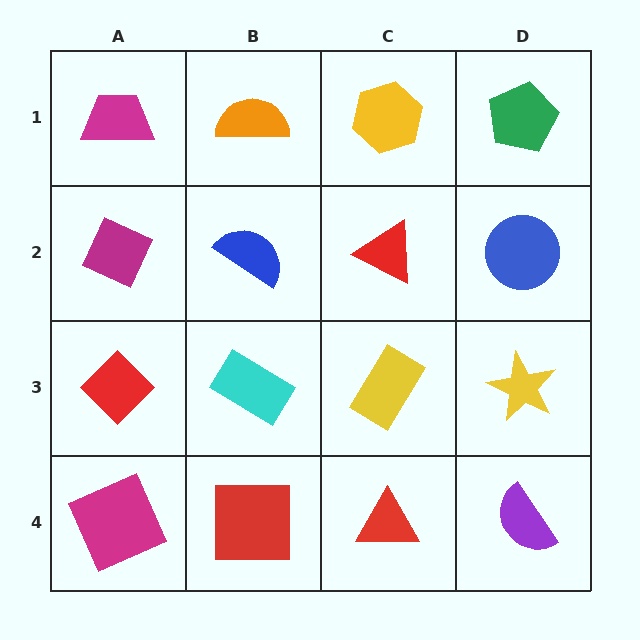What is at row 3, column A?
A red diamond.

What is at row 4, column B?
A red square.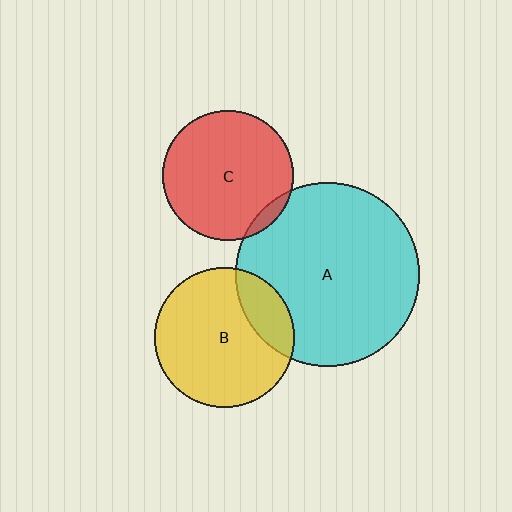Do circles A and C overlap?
Yes.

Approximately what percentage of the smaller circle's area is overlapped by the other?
Approximately 5%.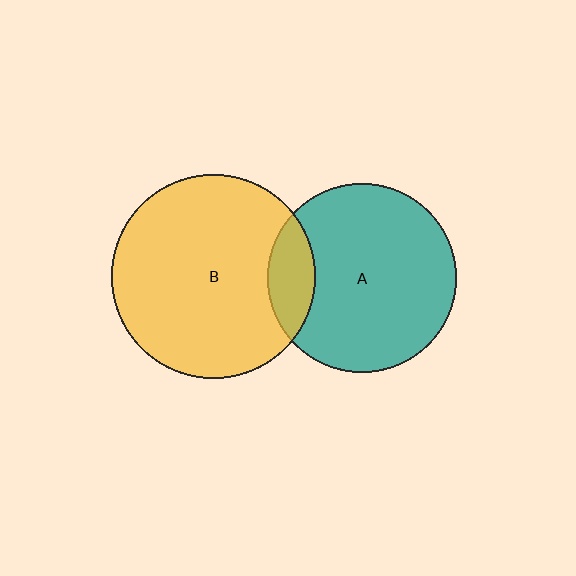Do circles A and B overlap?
Yes.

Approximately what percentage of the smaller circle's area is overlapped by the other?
Approximately 15%.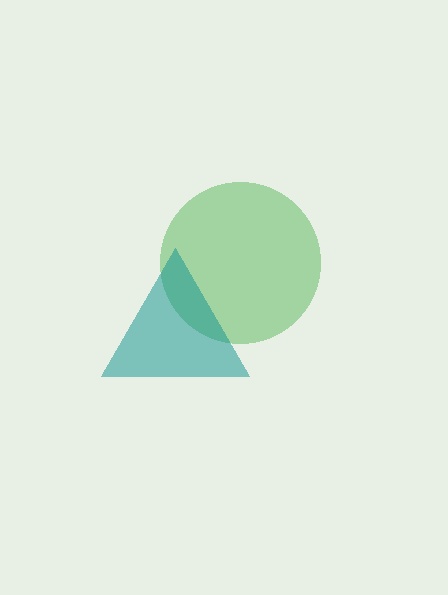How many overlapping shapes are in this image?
There are 2 overlapping shapes in the image.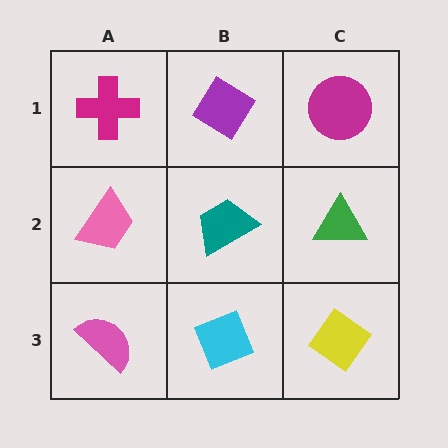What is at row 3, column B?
A cyan diamond.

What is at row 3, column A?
A pink semicircle.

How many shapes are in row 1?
3 shapes.